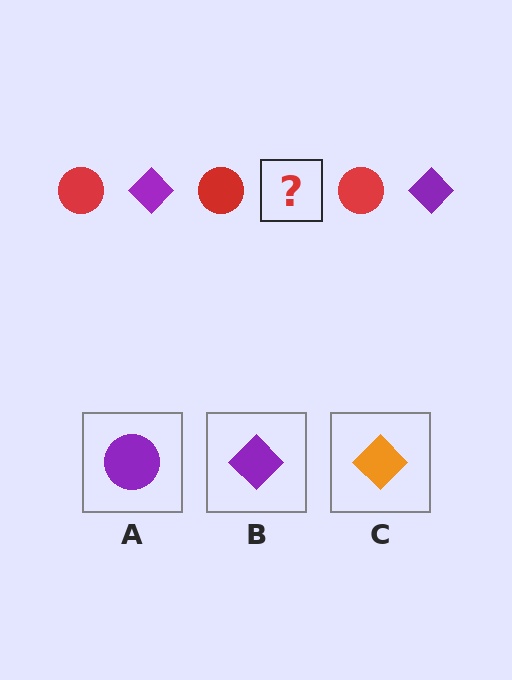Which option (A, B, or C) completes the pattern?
B.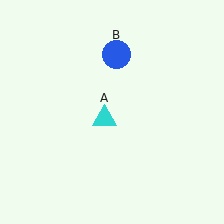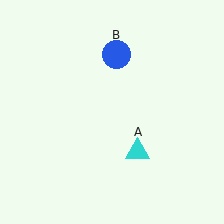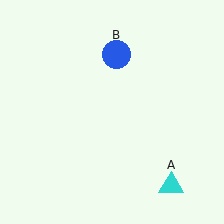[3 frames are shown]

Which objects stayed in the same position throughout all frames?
Blue circle (object B) remained stationary.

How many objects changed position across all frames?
1 object changed position: cyan triangle (object A).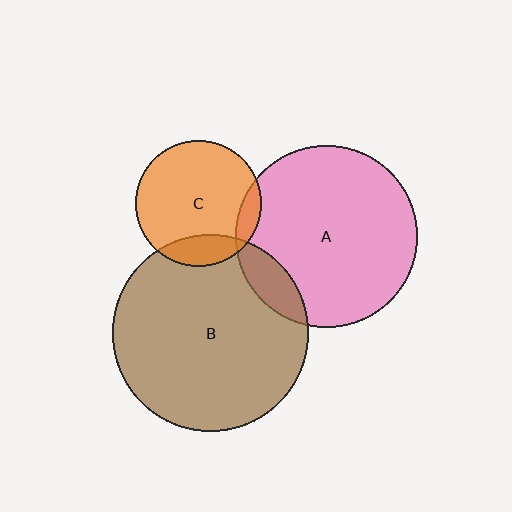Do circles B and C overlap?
Yes.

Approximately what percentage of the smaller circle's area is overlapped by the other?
Approximately 15%.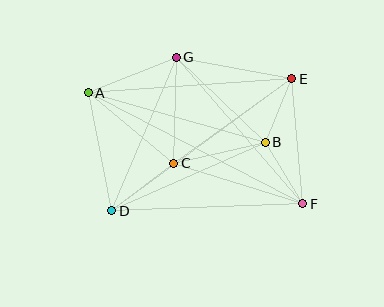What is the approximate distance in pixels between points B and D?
The distance between B and D is approximately 168 pixels.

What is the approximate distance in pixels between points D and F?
The distance between D and F is approximately 191 pixels.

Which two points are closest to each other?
Points B and E are closest to each other.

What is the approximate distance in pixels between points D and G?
The distance between D and G is approximately 166 pixels.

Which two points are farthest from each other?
Points A and F are farthest from each other.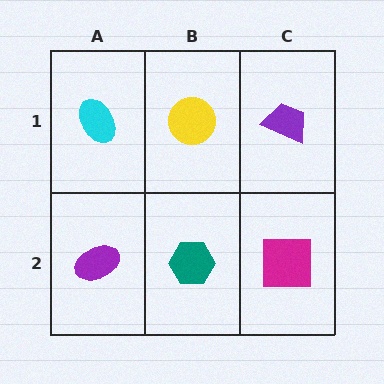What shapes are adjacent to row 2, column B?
A yellow circle (row 1, column B), a purple ellipse (row 2, column A), a magenta square (row 2, column C).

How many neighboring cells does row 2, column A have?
2.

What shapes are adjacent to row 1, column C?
A magenta square (row 2, column C), a yellow circle (row 1, column B).